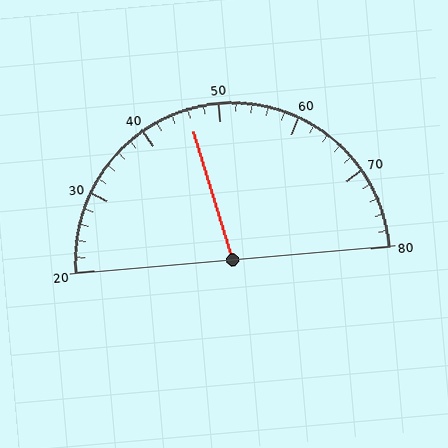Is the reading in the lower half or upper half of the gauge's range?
The reading is in the lower half of the range (20 to 80).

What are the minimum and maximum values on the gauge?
The gauge ranges from 20 to 80.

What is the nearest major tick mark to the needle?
The nearest major tick mark is 50.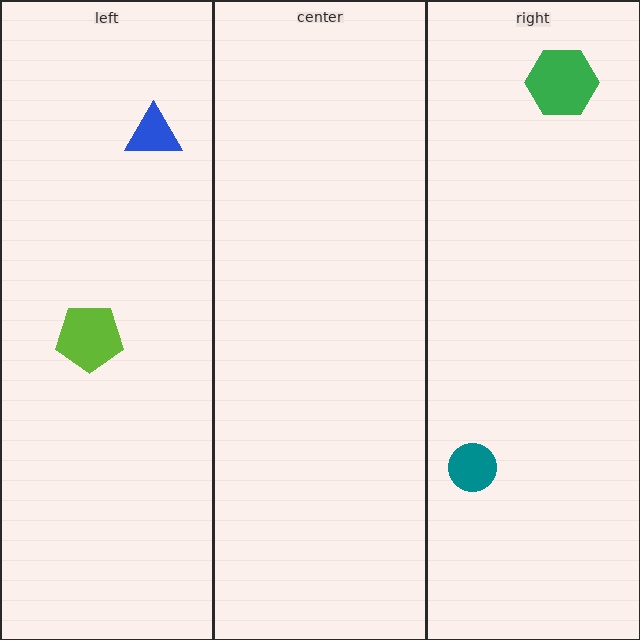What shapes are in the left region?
The lime pentagon, the blue triangle.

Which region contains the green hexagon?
The right region.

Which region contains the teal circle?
The right region.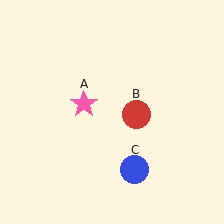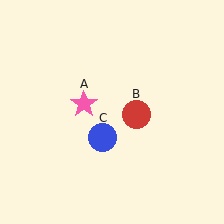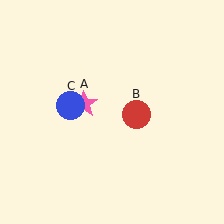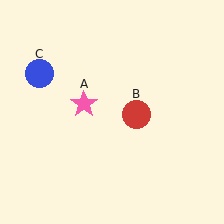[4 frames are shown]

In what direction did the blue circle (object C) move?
The blue circle (object C) moved up and to the left.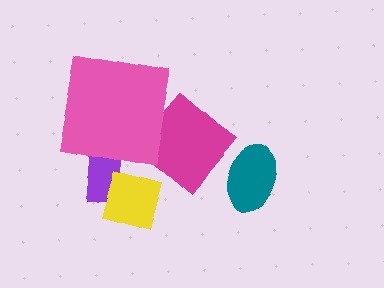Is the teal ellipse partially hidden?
No, no other shape covers it.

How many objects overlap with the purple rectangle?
1 object overlaps with the purple rectangle.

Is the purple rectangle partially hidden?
Yes, it is partially covered by another shape.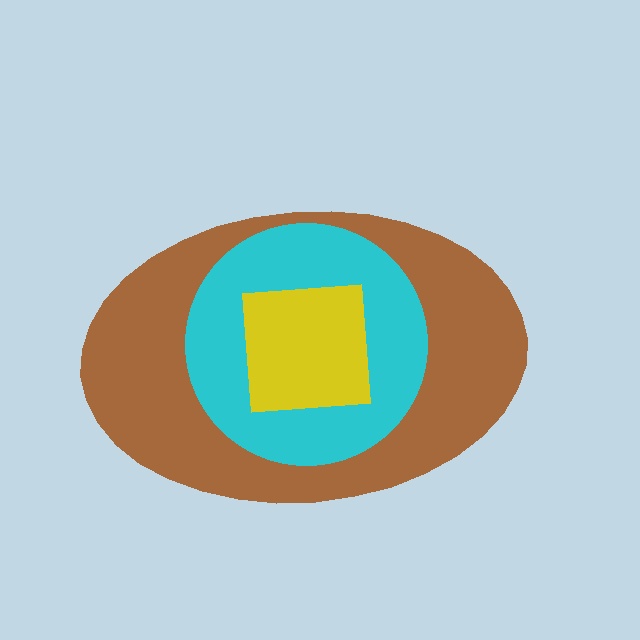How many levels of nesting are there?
3.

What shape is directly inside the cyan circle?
The yellow square.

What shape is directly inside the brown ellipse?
The cyan circle.